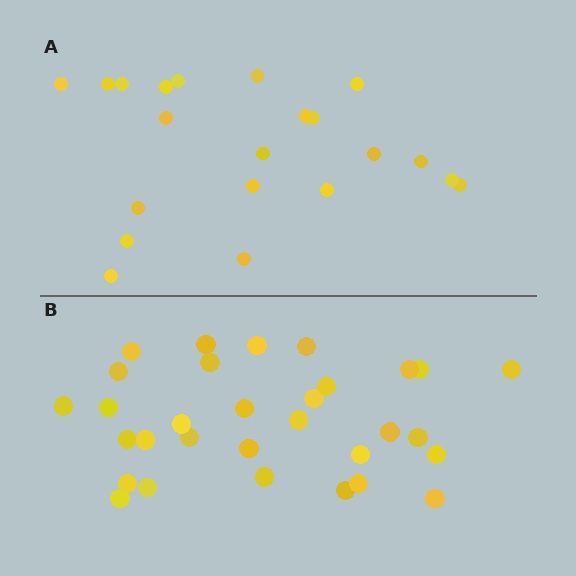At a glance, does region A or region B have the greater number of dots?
Region B (the bottom region) has more dots.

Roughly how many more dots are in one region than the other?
Region B has roughly 10 or so more dots than region A.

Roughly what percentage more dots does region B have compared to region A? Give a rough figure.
About 50% more.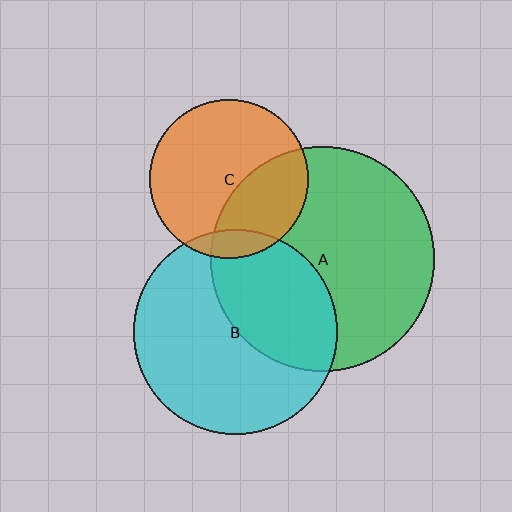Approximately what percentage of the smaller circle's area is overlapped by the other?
Approximately 10%.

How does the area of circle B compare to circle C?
Approximately 1.7 times.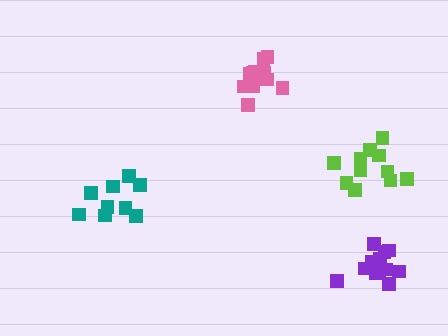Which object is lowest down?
The purple cluster is bottommost.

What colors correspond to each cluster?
The clusters are colored: lime, teal, pink, purple.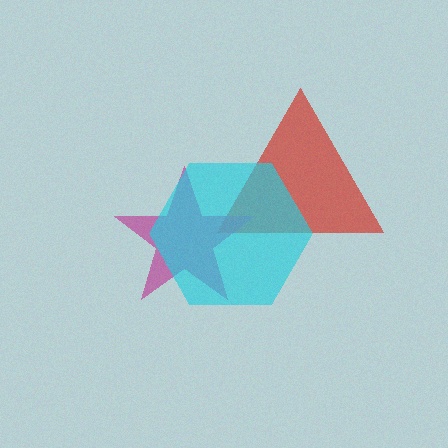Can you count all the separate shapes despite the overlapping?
Yes, there are 3 separate shapes.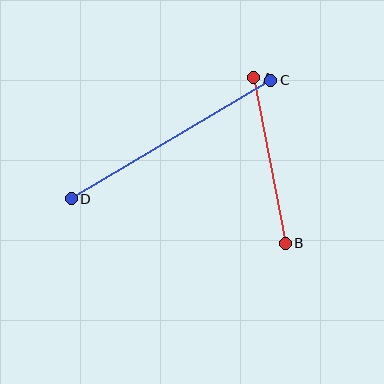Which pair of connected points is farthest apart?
Points C and D are farthest apart.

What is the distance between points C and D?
The distance is approximately 232 pixels.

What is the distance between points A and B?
The distance is approximately 169 pixels.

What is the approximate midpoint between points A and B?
The midpoint is at approximately (270, 160) pixels.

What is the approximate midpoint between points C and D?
The midpoint is at approximately (171, 139) pixels.